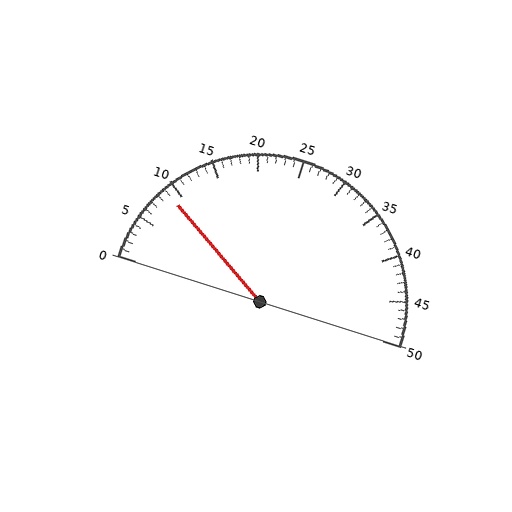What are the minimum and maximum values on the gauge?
The gauge ranges from 0 to 50.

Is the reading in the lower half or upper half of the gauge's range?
The reading is in the lower half of the range (0 to 50).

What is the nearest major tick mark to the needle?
The nearest major tick mark is 10.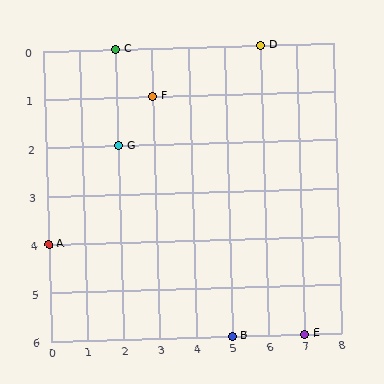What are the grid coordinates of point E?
Point E is at grid coordinates (7, 6).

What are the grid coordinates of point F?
Point F is at grid coordinates (3, 1).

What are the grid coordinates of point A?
Point A is at grid coordinates (0, 4).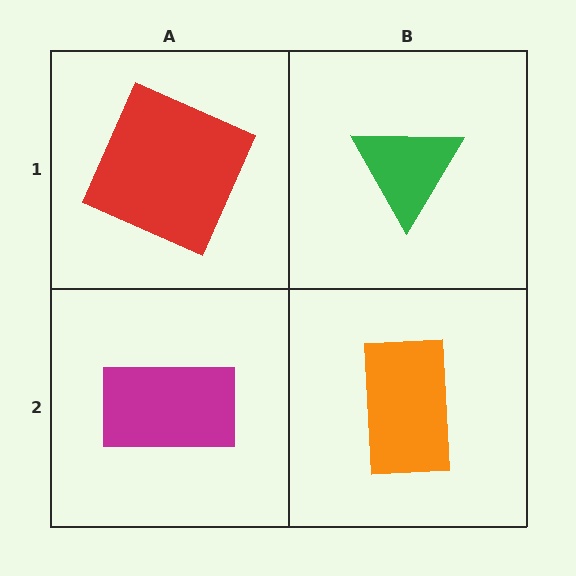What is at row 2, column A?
A magenta rectangle.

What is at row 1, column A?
A red square.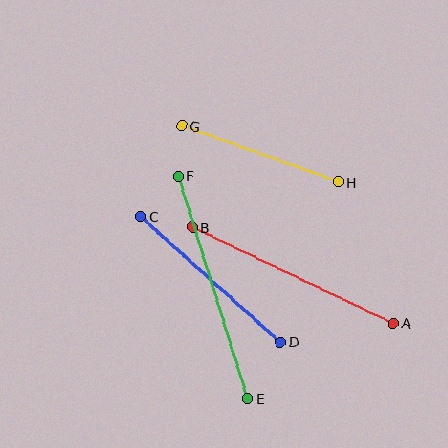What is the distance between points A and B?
The distance is approximately 223 pixels.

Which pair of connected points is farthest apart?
Points E and F are farthest apart.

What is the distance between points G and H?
The distance is approximately 167 pixels.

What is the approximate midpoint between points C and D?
The midpoint is at approximately (211, 279) pixels.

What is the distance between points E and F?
The distance is approximately 233 pixels.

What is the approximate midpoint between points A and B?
The midpoint is at approximately (293, 275) pixels.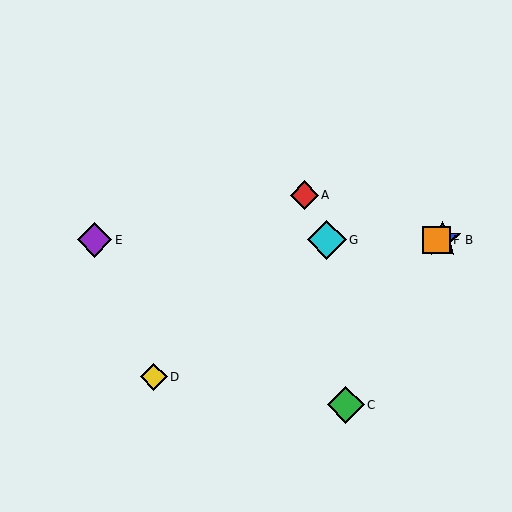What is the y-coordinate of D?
Object D is at y≈377.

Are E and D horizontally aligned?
No, E is at y≈240 and D is at y≈377.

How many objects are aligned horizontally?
4 objects (B, E, F, G) are aligned horizontally.